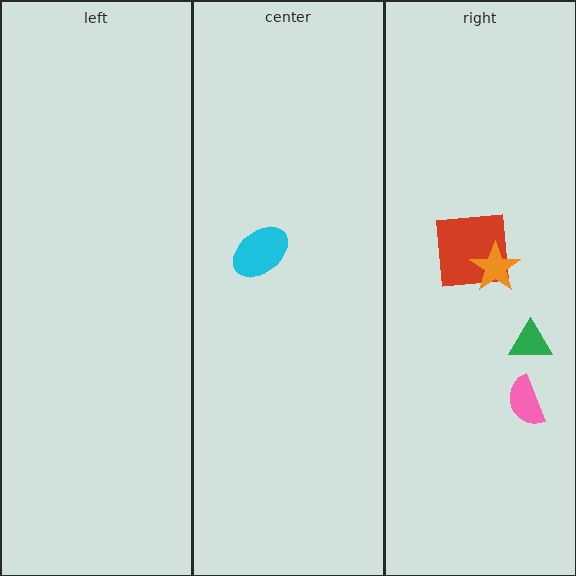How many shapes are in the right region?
4.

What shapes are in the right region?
The green triangle, the red square, the pink semicircle, the orange star.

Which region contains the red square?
The right region.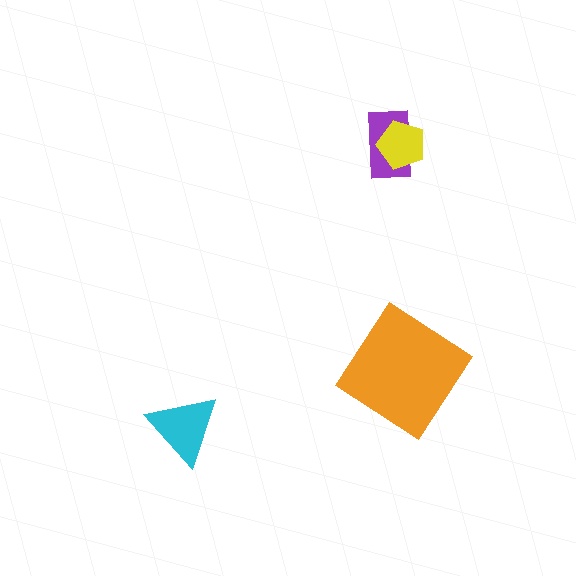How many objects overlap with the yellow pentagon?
1 object overlaps with the yellow pentagon.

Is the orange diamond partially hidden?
No, no other shape covers it.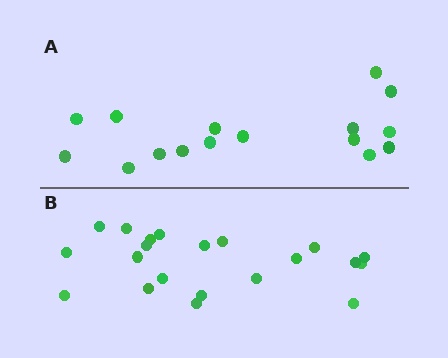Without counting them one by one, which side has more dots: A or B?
Region B (the bottom region) has more dots.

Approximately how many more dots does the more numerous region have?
Region B has about 5 more dots than region A.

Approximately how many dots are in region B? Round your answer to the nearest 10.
About 20 dots. (The exact count is 21, which rounds to 20.)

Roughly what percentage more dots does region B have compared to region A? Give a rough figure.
About 30% more.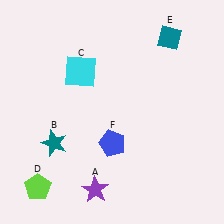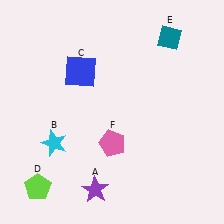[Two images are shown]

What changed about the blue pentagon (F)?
In Image 1, F is blue. In Image 2, it changed to pink.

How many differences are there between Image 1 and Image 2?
There are 3 differences between the two images.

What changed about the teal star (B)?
In Image 1, B is teal. In Image 2, it changed to cyan.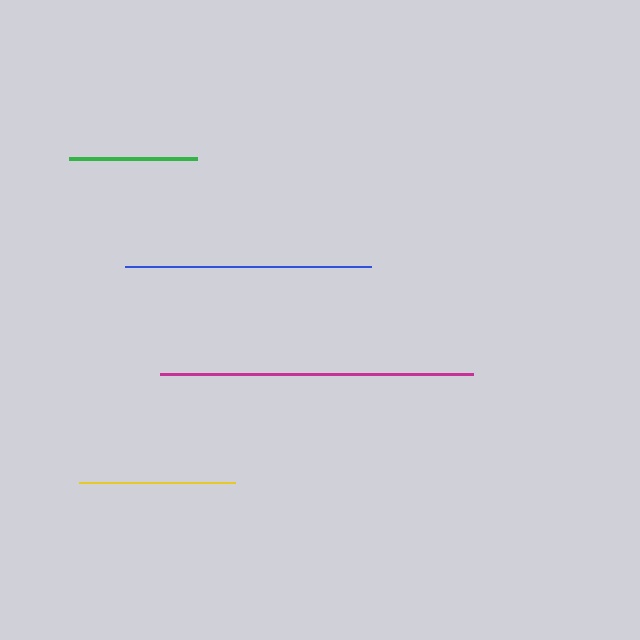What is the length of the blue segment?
The blue segment is approximately 246 pixels long.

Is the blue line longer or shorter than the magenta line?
The magenta line is longer than the blue line.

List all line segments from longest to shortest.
From longest to shortest: magenta, blue, yellow, green.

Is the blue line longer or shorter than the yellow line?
The blue line is longer than the yellow line.